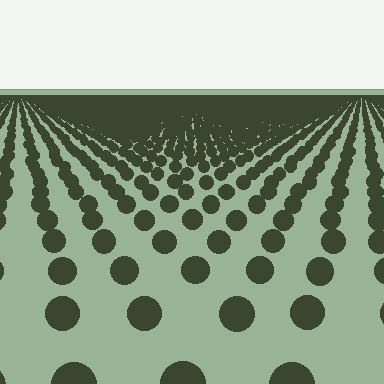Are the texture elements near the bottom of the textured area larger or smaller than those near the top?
Larger. Near the bottom, elements are closer to the viewer and appear at a bigger on-screen size.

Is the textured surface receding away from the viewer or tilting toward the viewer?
The surface is receding away from the viewer. Texture elements get smaller and denser toward the top.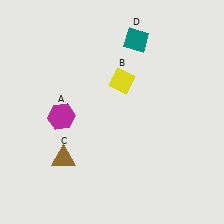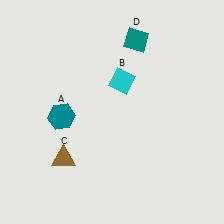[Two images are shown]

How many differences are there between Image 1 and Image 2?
There are 2 differences between the two images.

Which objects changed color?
A changed from magenta to teal. B changed from yellow to cyan.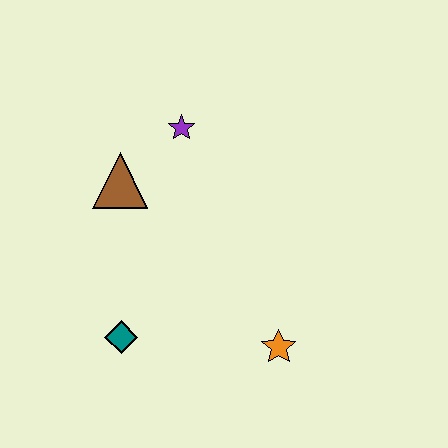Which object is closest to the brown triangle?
The purple star is closest to the brown triangle.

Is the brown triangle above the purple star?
No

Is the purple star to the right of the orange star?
No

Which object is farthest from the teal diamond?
The purple star is farthest from the teal diamond.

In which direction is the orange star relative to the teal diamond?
The orange star is to the right of the teal diamond.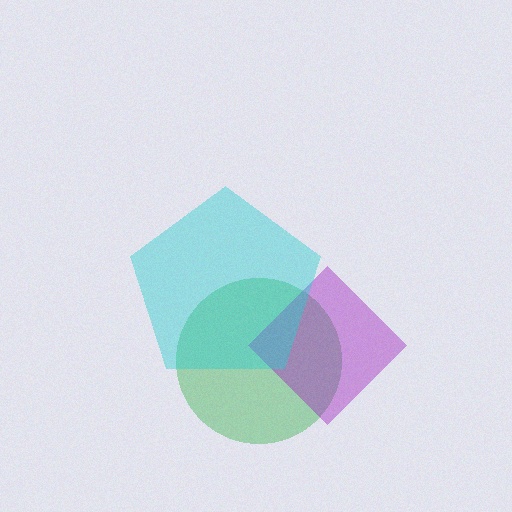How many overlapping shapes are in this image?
There are 3 overlapping shapes in the image.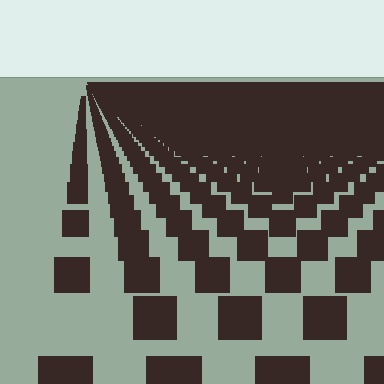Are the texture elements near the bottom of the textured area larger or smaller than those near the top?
Larger. Near the bottom, elements are closer to the viewer and appear at a bigger on-screen size.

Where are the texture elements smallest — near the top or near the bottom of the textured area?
Near the top.